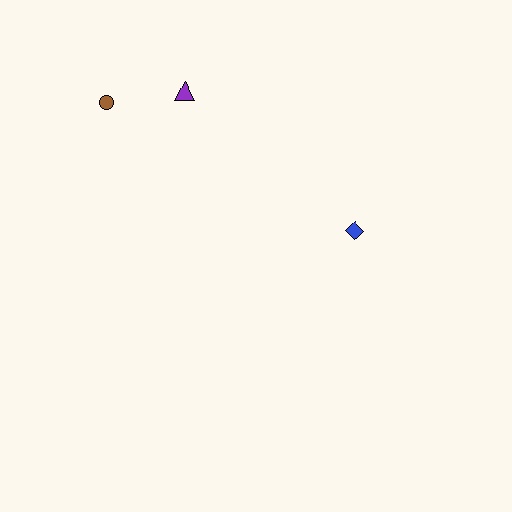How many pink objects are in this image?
There are no pink objects.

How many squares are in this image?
There are no squares.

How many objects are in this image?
There are 3 objects.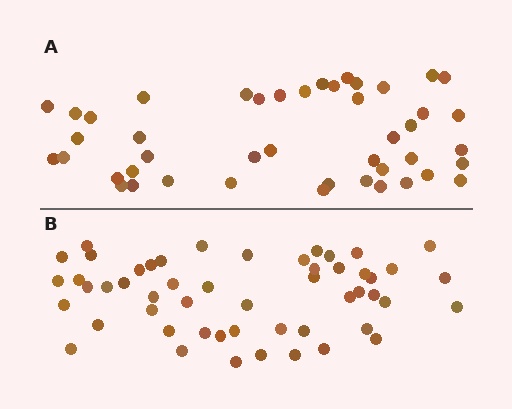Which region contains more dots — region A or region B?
Region B (the bottom region) has more dots.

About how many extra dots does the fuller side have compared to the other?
Region B has roughly 8 or so more dots than region A.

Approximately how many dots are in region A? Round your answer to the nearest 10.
About 40 dots. (The exact count is 45, which rounds to 40.)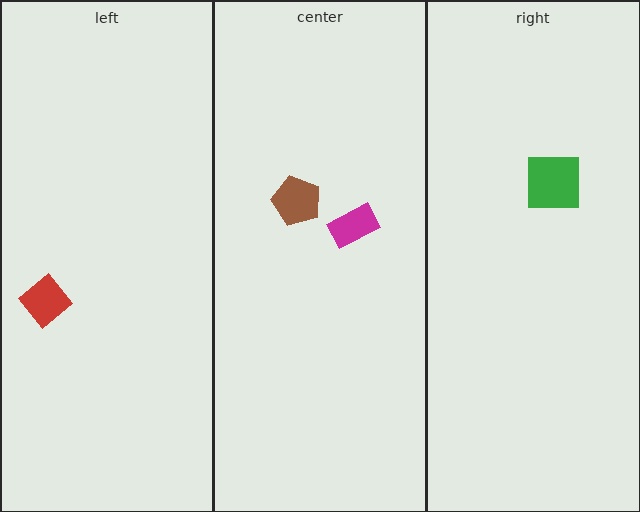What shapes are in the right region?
The green square.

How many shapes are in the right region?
1.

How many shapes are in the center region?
2.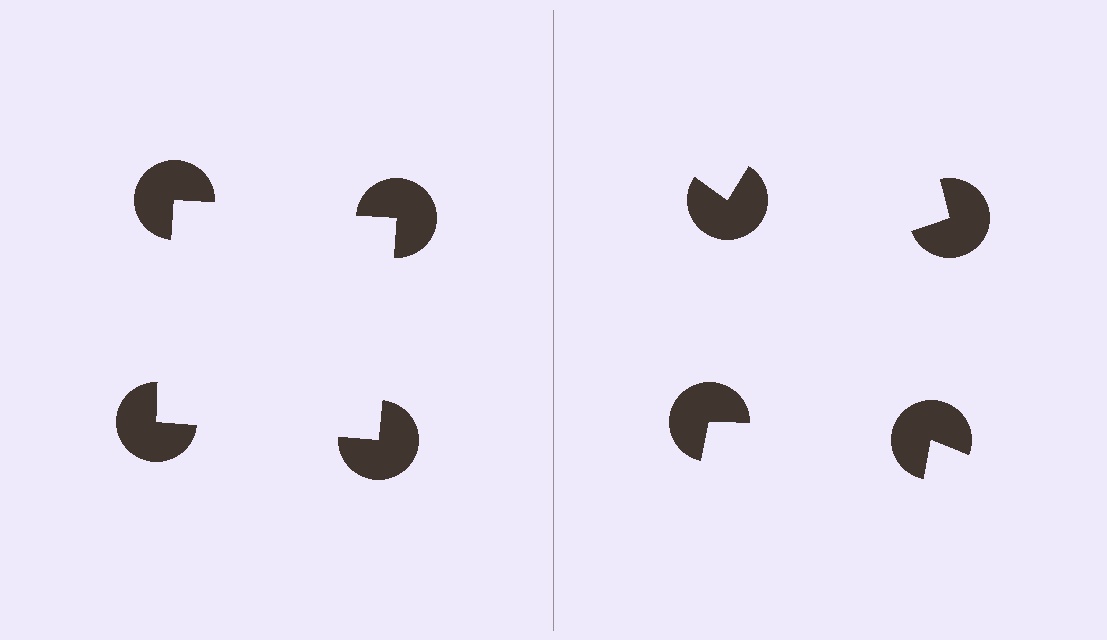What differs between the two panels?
The pac-man discs are positioned identically on both sides; only the wedge orientations differ. On the left they align to a square; on the right they are misaligned.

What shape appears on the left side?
An illusory square.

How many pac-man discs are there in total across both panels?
8 — 4 on each side.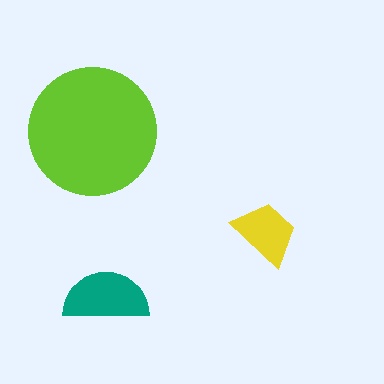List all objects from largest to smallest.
The lime circle, the teal semicircle, the yellow trapezoid.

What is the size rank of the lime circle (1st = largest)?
1st.